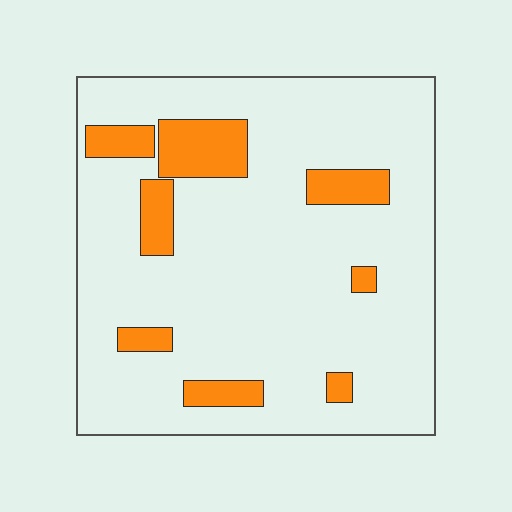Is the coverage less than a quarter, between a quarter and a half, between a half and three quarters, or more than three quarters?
Less than a quarter.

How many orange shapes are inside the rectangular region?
8.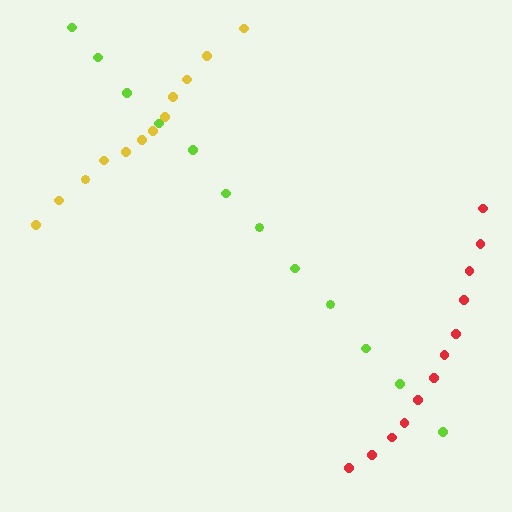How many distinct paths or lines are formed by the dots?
There are 3 distinct paths.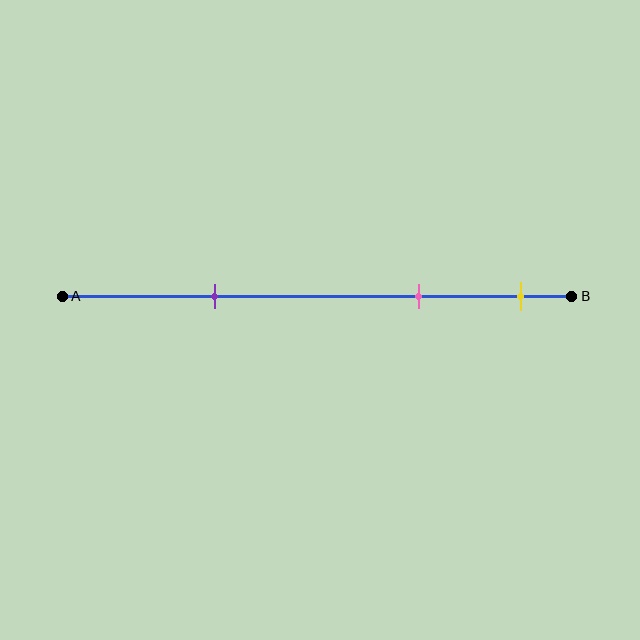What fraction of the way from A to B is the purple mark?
The purple mark is approximately 30% (0.3) of the way from A to B.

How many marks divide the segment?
There are 3 marks dividing the segment.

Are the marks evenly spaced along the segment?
No, the marks are not evenly spaced.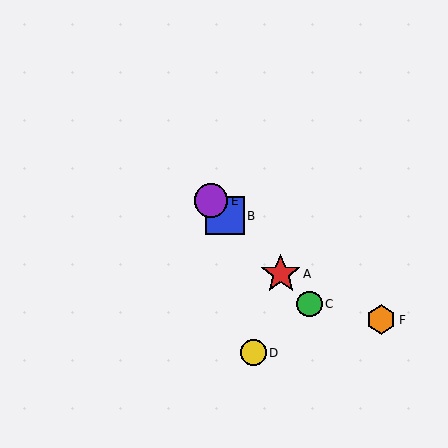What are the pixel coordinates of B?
Object B is at (225, 216).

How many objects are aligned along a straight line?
4 objects (A, B, C, E) are aligned along a straight line.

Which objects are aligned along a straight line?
Objects A, B, C, E are aligned along a straight line.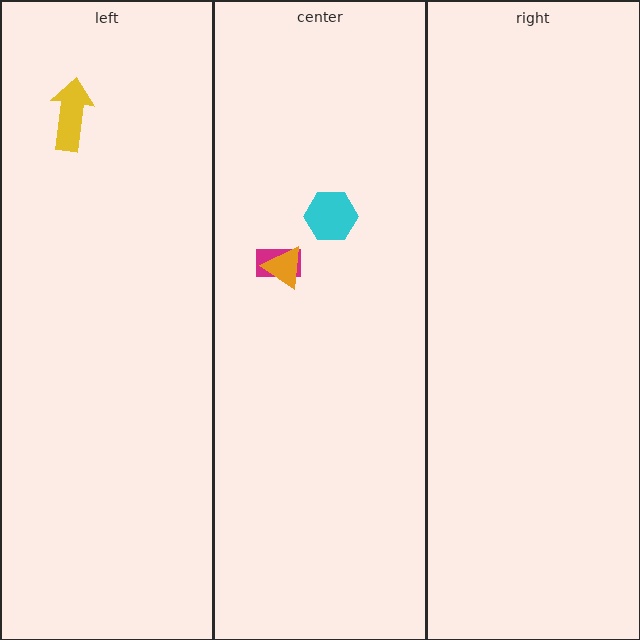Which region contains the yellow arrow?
The left region.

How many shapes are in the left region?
1.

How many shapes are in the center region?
3.